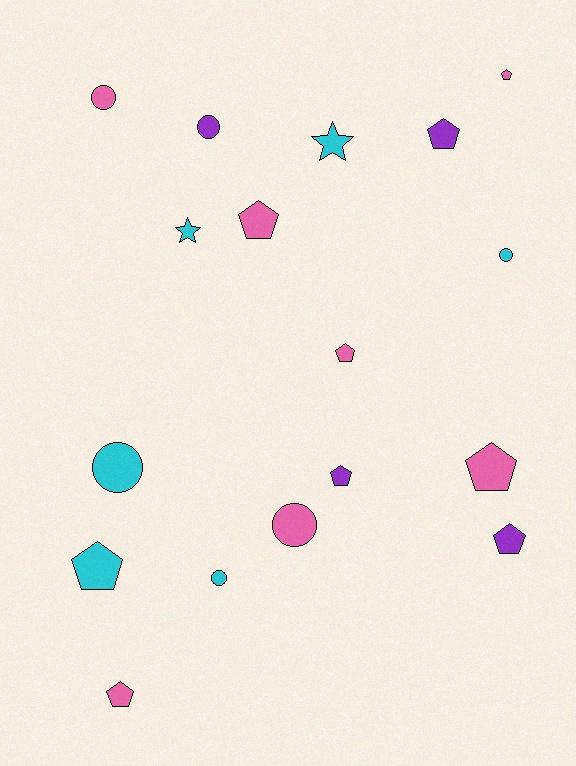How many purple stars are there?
There are no purple stars.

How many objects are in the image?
There are 17 objects.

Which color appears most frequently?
Pink, with 7 objects.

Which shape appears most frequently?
Pentagon, with 9 objects.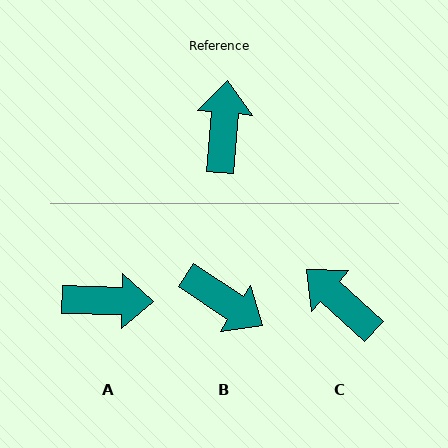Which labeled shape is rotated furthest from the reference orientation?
B, about 119 degrees away.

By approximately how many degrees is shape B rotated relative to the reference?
Approximately 119 degrees clockwise.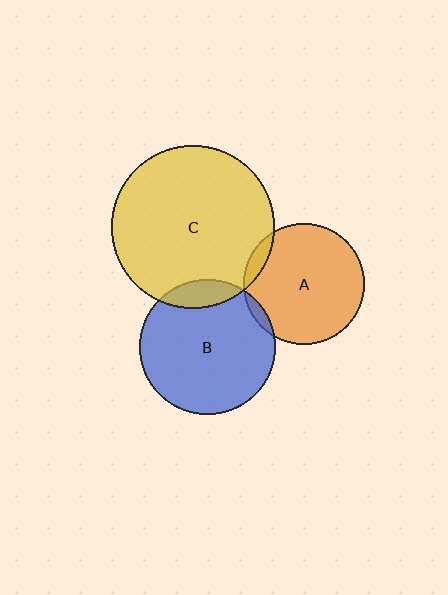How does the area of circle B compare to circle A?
Approximately 1.3 times.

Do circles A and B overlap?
Yes.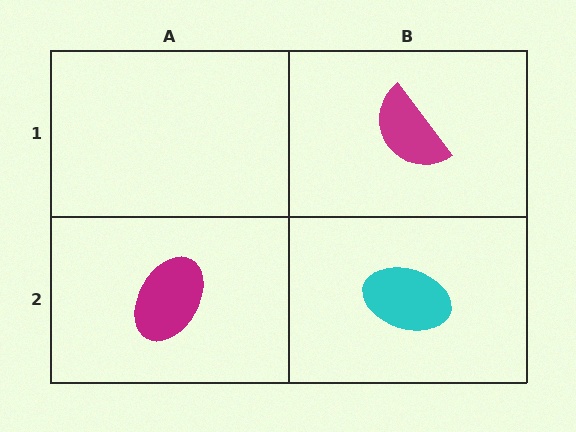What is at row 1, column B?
A magenta semicircle.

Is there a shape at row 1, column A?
No, that cell is empty.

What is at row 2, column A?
A magenta ellipse.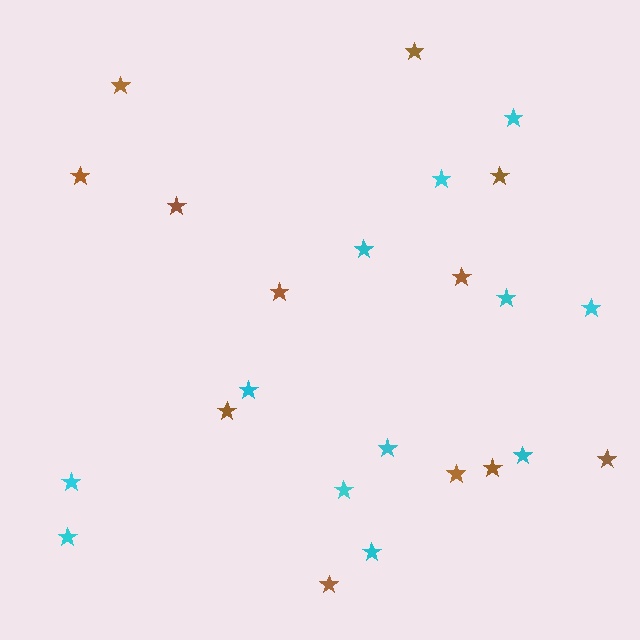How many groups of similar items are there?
There are 2 groups: one group of brown stars (12) and one group of cyan stars (12).